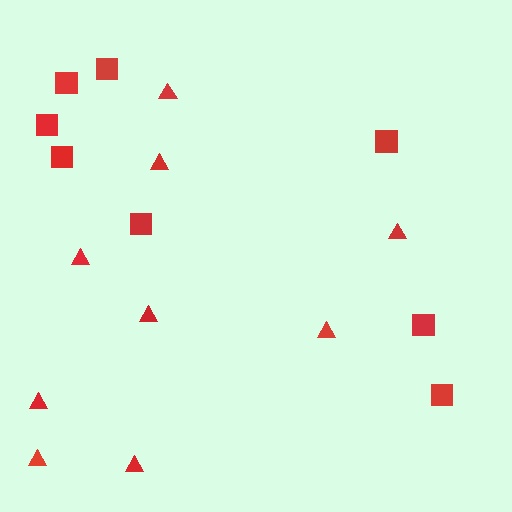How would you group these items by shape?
There are 2 groups: one group of triangles (9) and one group of squares (8).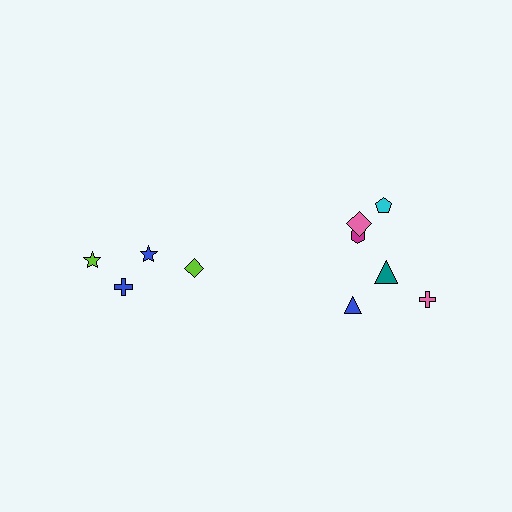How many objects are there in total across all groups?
There are 10 objects.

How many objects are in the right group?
There are 6 objects.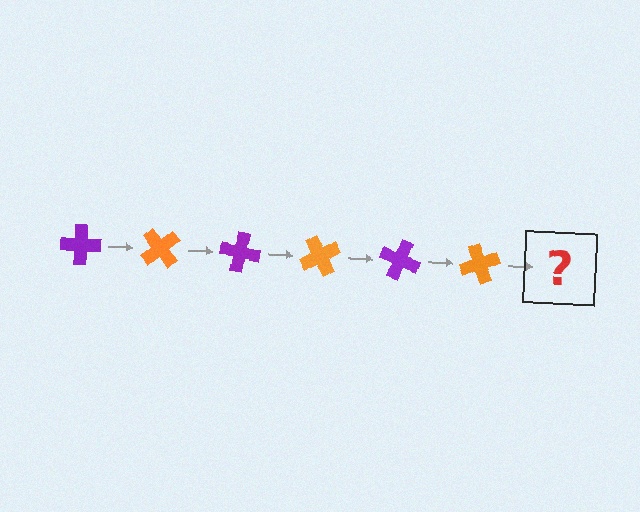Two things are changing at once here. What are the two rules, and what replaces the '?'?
The two rules are that it rotates 50 degrees each step and the color cycles through purple and orange. The '?' should be a purple cross, rotated 300 degrees from the start.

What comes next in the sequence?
The next element should be a purple cross, rotated 300 degrees from the start.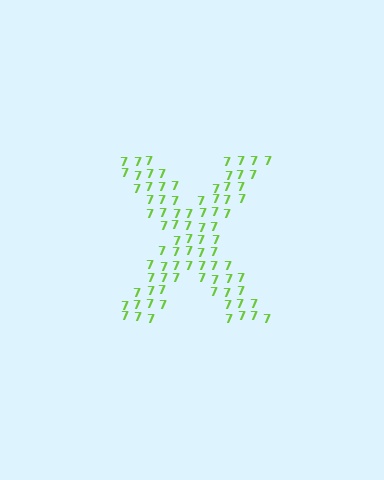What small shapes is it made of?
It is made of small digit 7's.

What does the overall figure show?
The overall figure shows the letter X.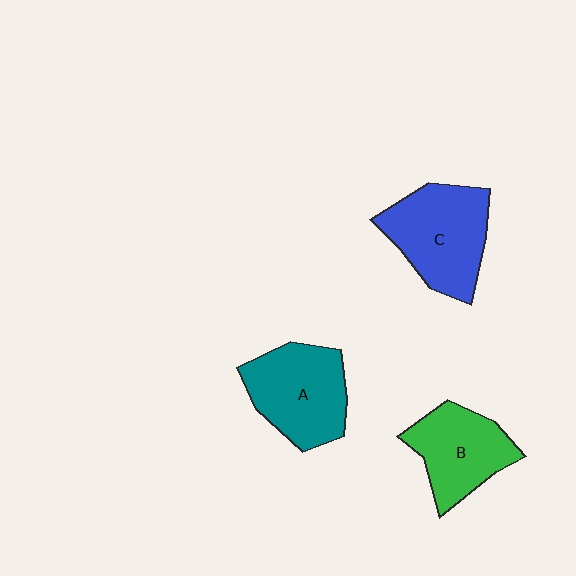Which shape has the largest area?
Shape C (blue).